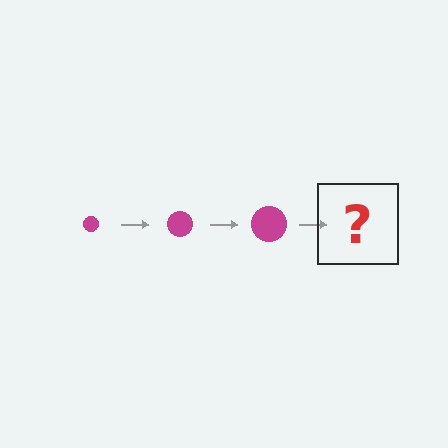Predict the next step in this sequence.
The next step is a magenta circle, larger than the previous one.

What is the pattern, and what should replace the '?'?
The pattern is that the circle gets progressively larger each step. The '?' should be a magenta circle, larger than the previous one.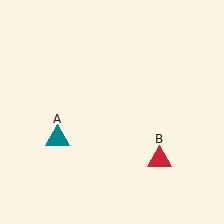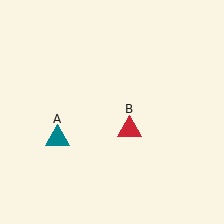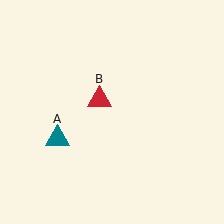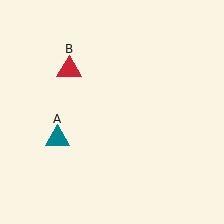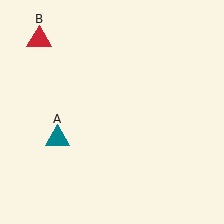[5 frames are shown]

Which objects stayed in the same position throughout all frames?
Teal triangle (object A) remained stationary.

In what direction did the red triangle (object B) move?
The red triangle (object B) moved up and to the left.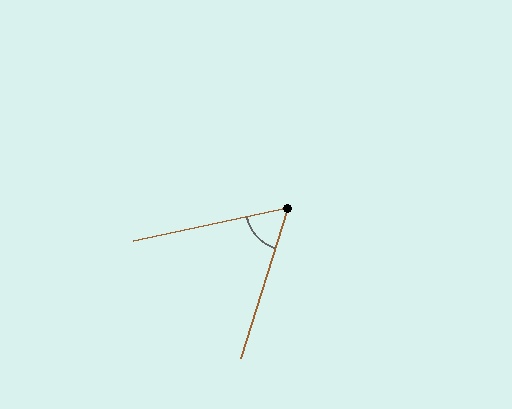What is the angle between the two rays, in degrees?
Approximately 60 degrees.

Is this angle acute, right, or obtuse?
It is acute.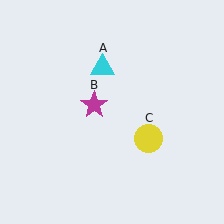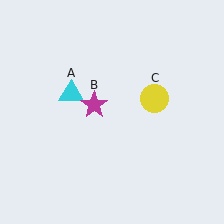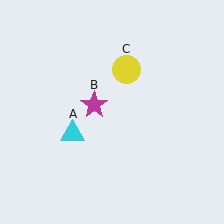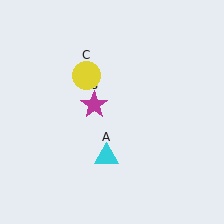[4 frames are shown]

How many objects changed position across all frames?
2 objects changed position: cyan triangle (object A), yellow circle (object C).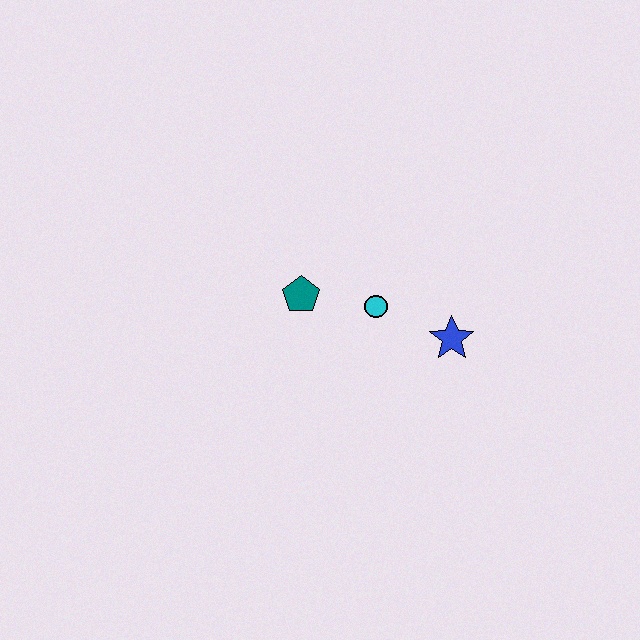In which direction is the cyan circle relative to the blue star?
The cyan circle is to the left of the blue star.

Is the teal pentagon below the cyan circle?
No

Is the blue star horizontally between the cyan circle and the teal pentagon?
No